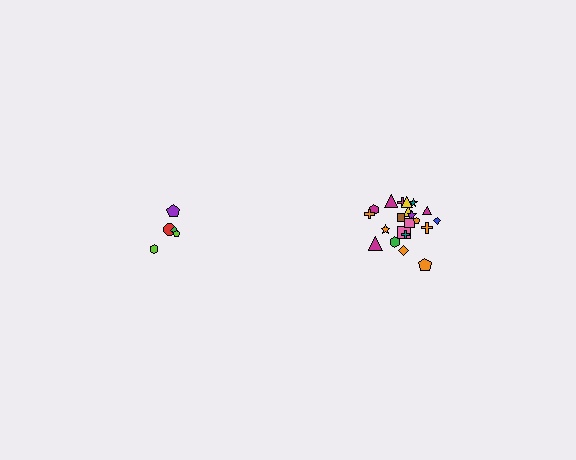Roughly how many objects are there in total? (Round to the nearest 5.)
Roughly 25 objects in total.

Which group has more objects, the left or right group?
The right group.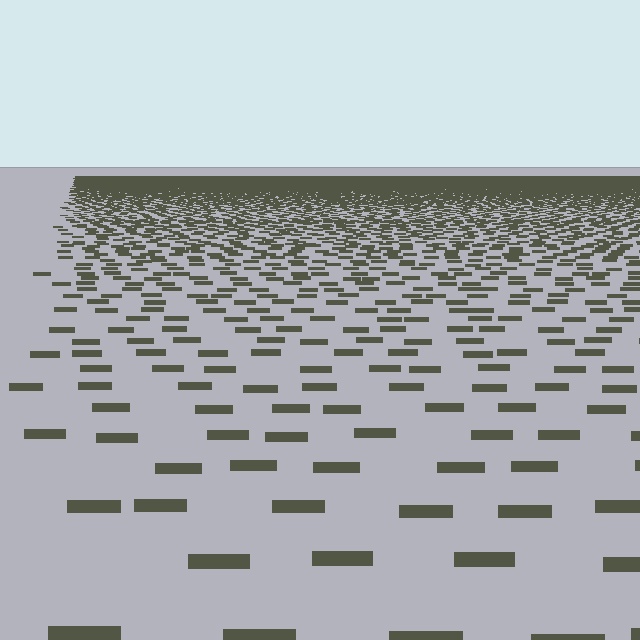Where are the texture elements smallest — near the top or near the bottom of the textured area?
Near the top.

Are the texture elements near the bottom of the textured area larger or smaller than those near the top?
Larger. Near the bottom, elements are closer to the viewer and appear at a bigger on-screen size.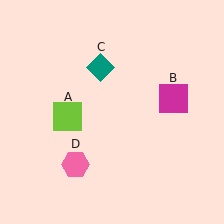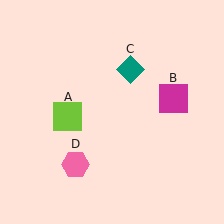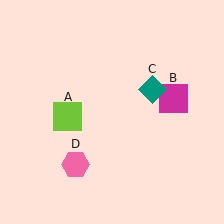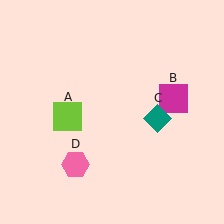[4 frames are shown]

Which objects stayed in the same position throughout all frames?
Lime square (object A) and magenta square (object B) and pink hexagon (object D) remained stationary.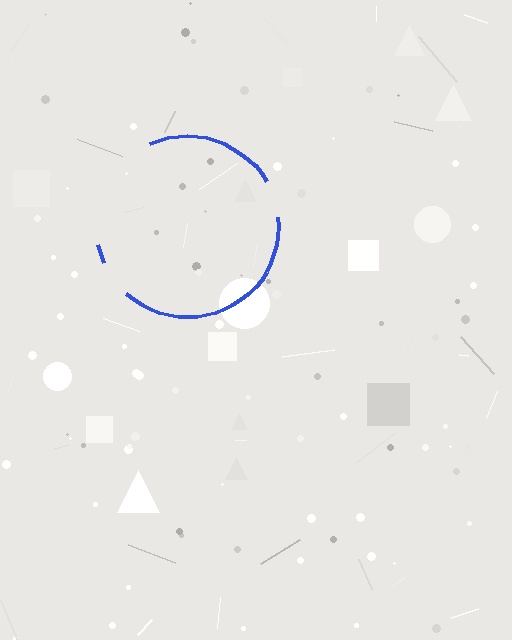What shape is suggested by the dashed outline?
The dashed outline suggests a circle.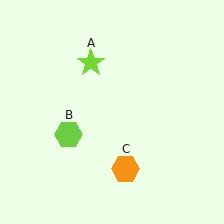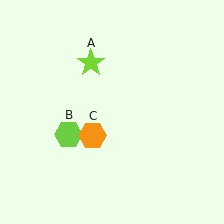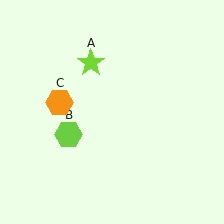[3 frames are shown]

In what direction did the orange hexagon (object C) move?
The orange hexagon (object C) moved up and to the left.